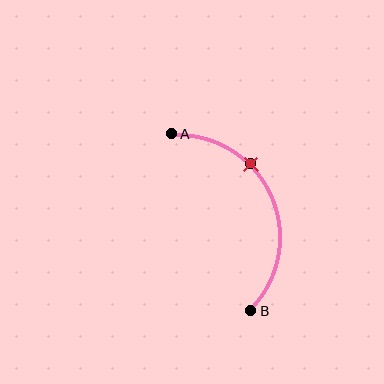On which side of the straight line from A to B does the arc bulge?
The arc bulges to the right of the straight line connecting A and B.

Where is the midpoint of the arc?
The arc midpoint is the point on the curve farthest from the straight line joining A and B. It sits to the right of that line.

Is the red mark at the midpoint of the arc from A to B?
No. The red mark lies on the arc but is closer to endpoint A. The arc midpoint would be at the point on the curve equidistant along the arc from both A and B.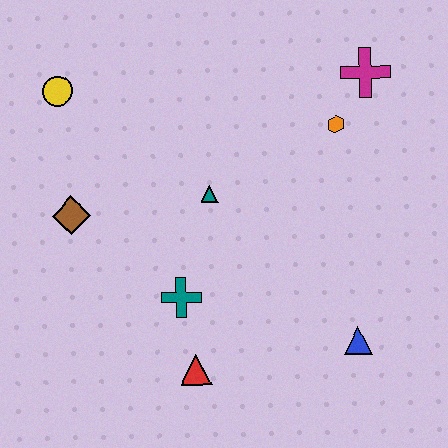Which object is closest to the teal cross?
The red triangle is closest to the teal cross.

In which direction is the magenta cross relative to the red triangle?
The magenta cross is above the red triangle.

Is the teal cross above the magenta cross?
No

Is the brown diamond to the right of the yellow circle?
Yes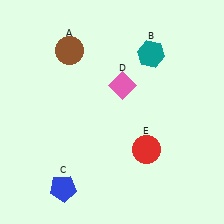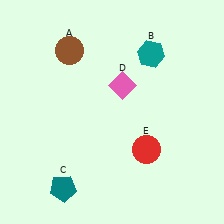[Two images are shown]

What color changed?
The pentagon (C) changed from blue in Image 1 to teal in Image 2.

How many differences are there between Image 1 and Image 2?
There is 1 difference between the two images.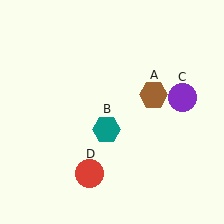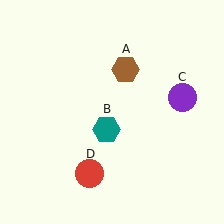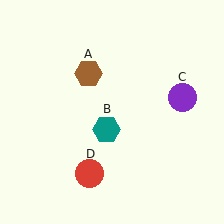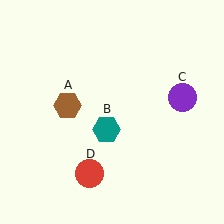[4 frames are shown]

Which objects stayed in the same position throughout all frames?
Teal hexagon (object B) and purple circle (object C) and red circle (object D) remained stationary.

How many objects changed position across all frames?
1 object changed position: brown hexagon (object A).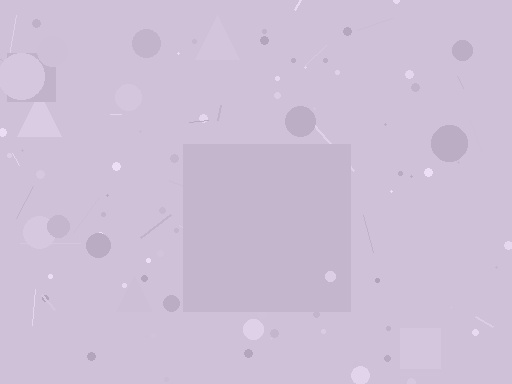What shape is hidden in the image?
A square is hidden in the image.